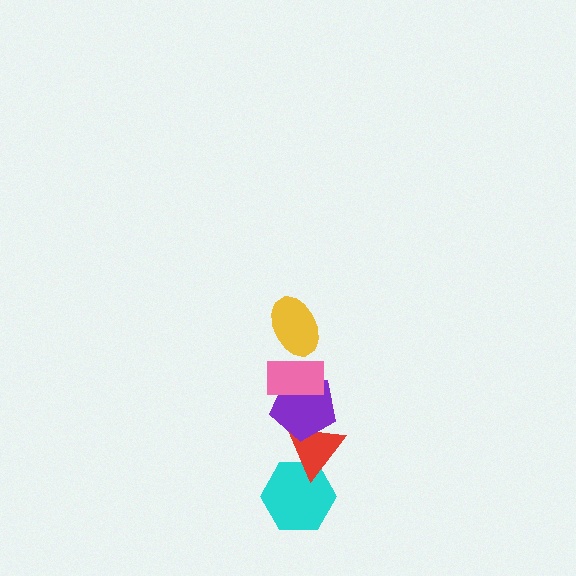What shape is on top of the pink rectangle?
The yellow ellipse is on top of the pink rectangle.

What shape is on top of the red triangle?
The purple pentagon is on top of the red triangle.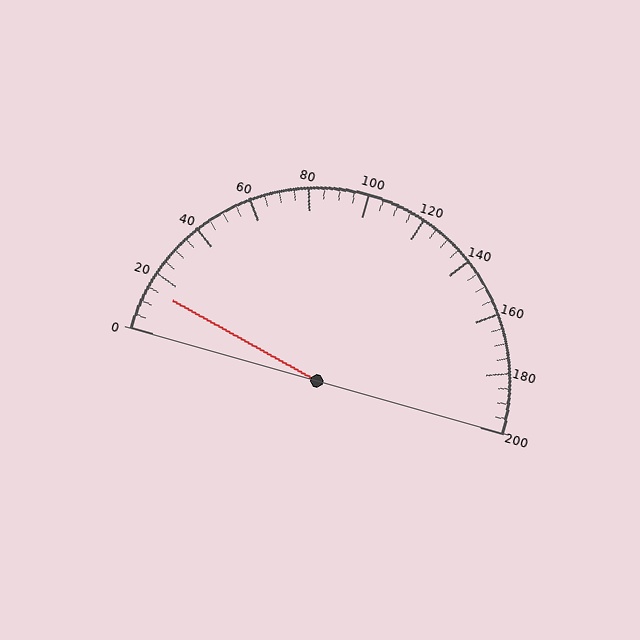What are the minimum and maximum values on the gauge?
The gauge ranges from 0 to 200.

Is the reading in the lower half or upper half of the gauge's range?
The reading is in the lower half of the range (0 to 200).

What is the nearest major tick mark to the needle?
The nearest major tick mark is 20.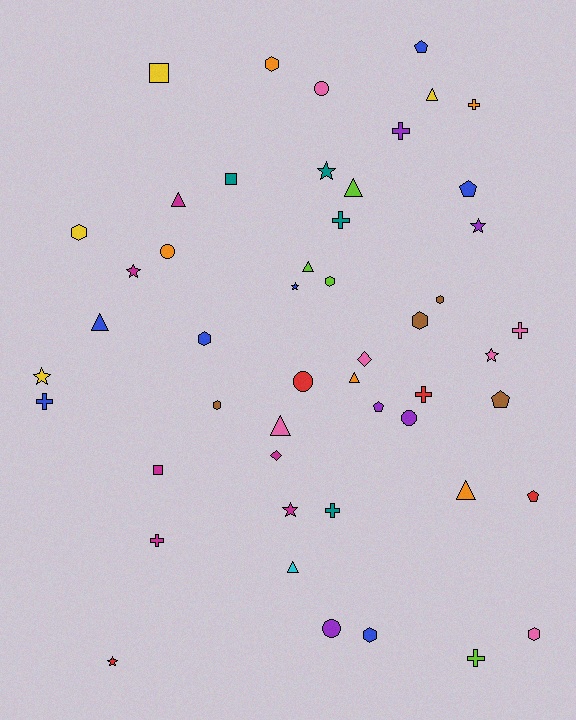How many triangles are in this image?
There are 9 triangles.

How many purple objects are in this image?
There are 5 purple objects.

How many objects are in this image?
There are 50 objects.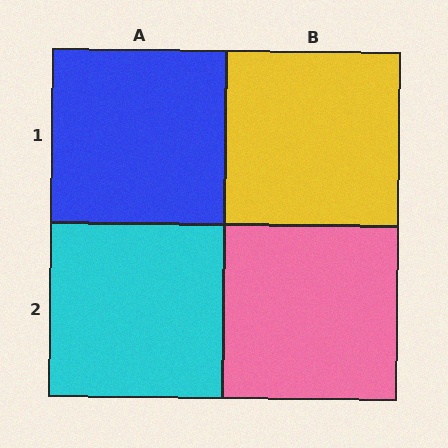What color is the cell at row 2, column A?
Cyan.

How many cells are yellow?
1 cell is yellow.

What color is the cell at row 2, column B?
Pink.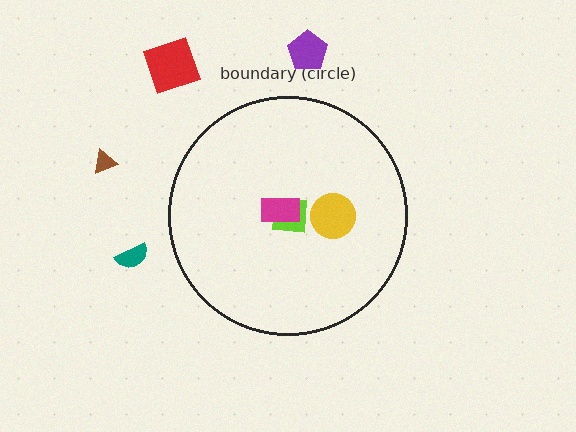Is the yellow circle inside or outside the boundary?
Inside.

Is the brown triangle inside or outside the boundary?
Outside.